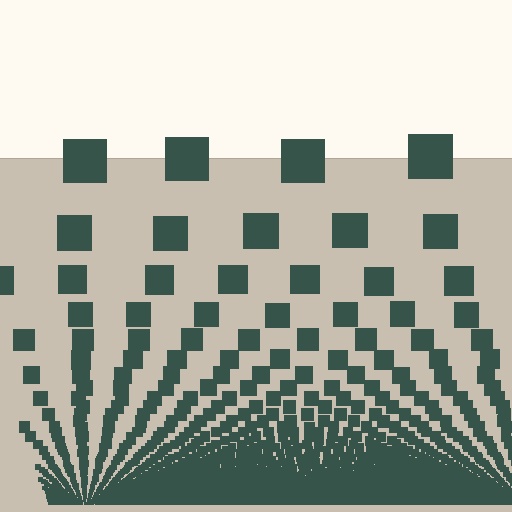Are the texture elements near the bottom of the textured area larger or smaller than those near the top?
Smaller. The gradient is inverted — elements near the bottom are smaller and denser.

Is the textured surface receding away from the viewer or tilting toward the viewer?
The surface appears to tilt toward the viewer. Texture elements get larger and sparser toward the top.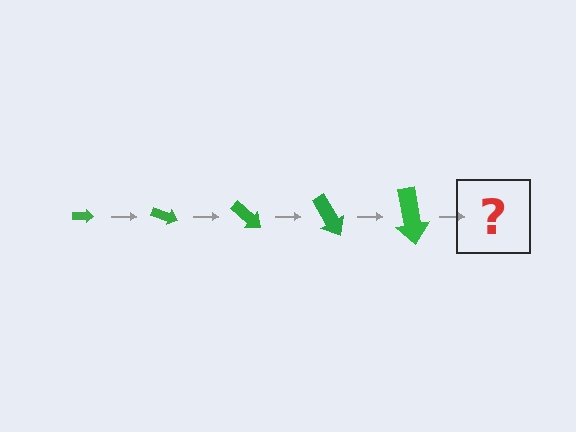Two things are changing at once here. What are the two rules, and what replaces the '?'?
The two rules are that the arrow grows larger each step and it rotates 20 degrees each step. The '?' should be an arrow, larger than the previous one and rotated 100 degrees from the start.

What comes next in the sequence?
The next element should be an arrow, larger than the previous one and rotated 100 degrees from the start.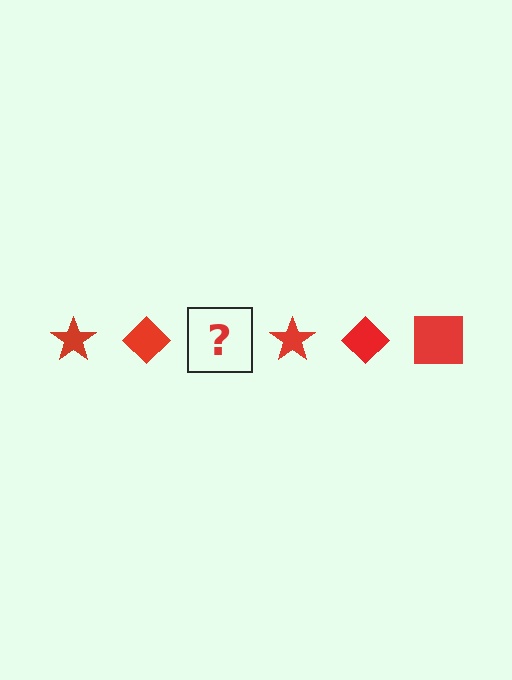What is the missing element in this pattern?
The missing element is a red square.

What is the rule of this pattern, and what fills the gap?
The rule is that the pattern cycles through star, diamond, square shapes in red. The gap should be filled with a red square.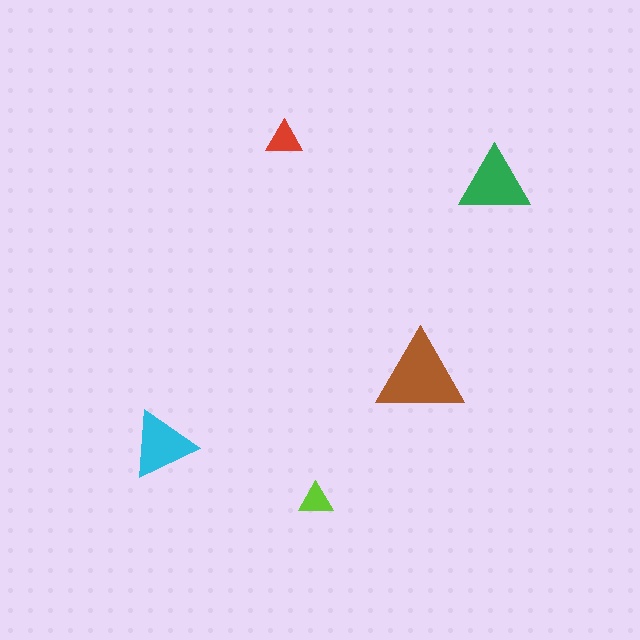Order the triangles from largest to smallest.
the brown one, the green one, the cyan one, the red one, the lime one.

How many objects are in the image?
There are 5 objects in the image.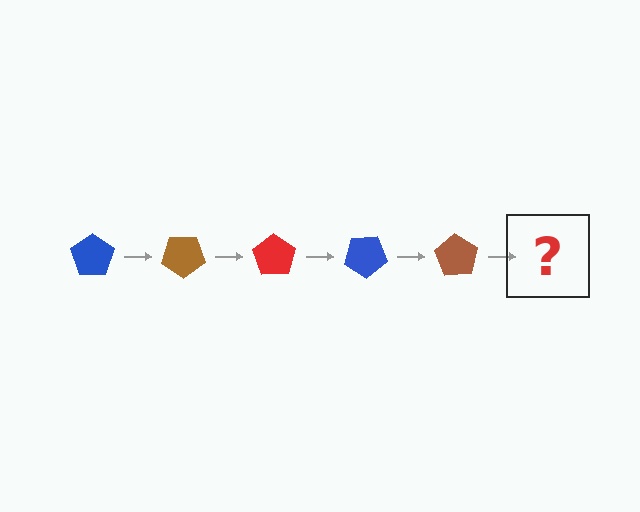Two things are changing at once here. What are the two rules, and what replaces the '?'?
The two rules are that it rotates 35 degrees each step and the color cycles through blue, brown, and red. The '?' should be a red pentagon, rotated 175 degrees from the start.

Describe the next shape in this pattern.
It should be a red pentagon, rotated 175 degrees from the start.